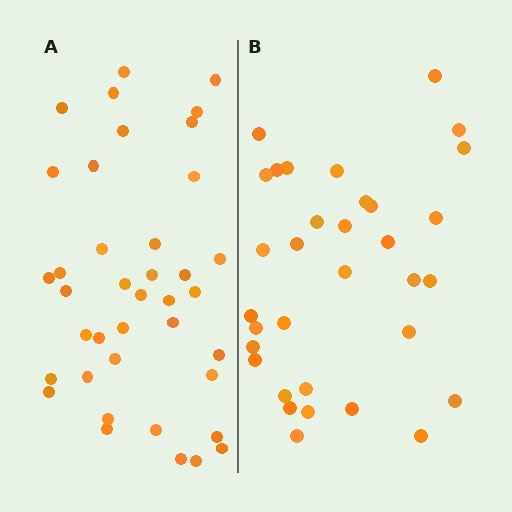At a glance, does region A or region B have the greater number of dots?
Region A (the left region) has more dots.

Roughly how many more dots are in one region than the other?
Region A has about 6 more dots than region B.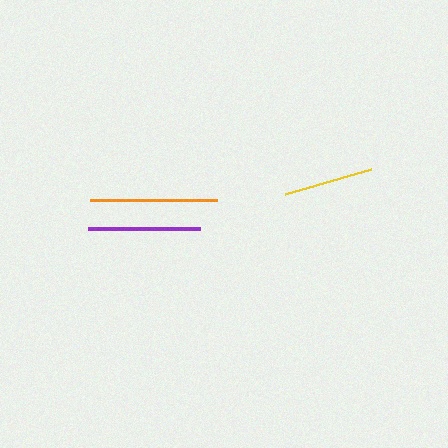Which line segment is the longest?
The orange line is the longest at approximately 127 pixels.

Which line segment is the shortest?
The yellow line is the shortest at approximately 89 pixels.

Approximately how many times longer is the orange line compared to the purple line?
The orange line is approximately 1.1 times the length of the purple line.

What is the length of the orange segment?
The orange segment is approximately 127 pixels long.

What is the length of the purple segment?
The purple segment is approximately 111 pixels long.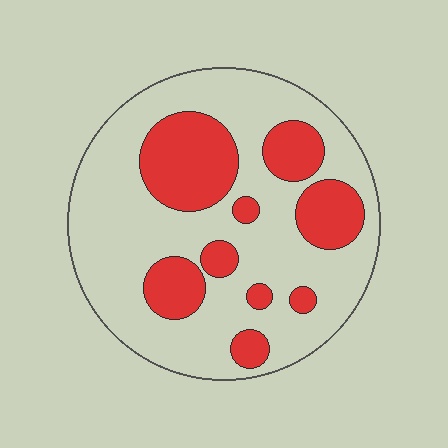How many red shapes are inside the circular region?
9.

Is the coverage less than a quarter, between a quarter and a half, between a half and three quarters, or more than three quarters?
Between a quarter and a half.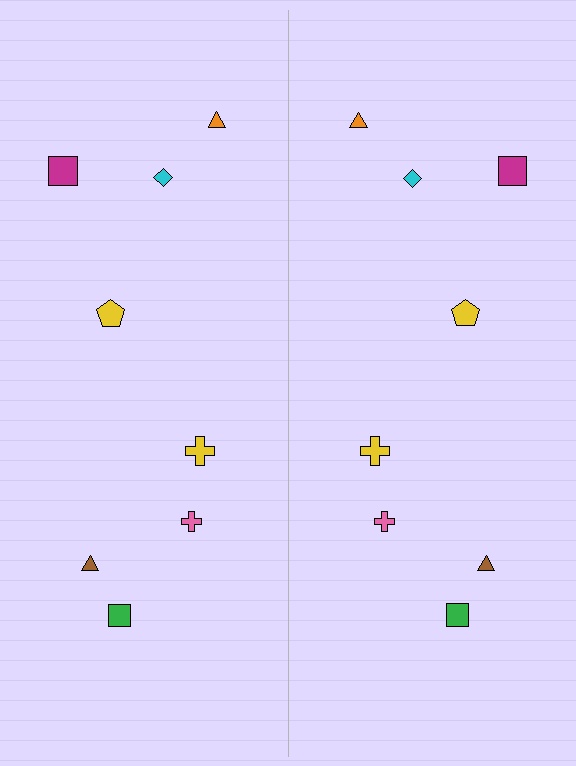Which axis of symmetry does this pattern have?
The pattern has a vertical axis of symmetry running through the center of the image.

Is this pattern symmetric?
Yes, this pattern has bilateral (reflection) symmetry.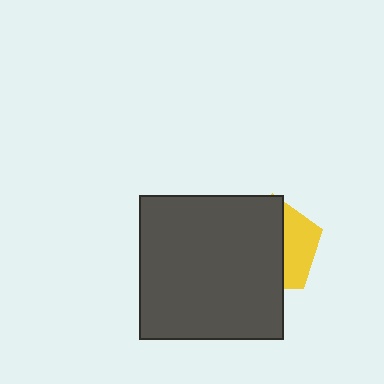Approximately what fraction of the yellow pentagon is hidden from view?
Roughly 65% of the yellow pentagon is hidden behind the dark gray square.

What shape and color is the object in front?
The object in front is a dark gray square.